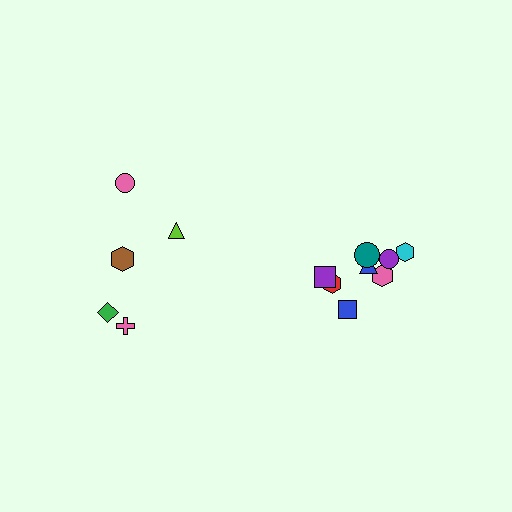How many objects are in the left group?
There are 5 objects.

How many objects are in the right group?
There are 8 objects.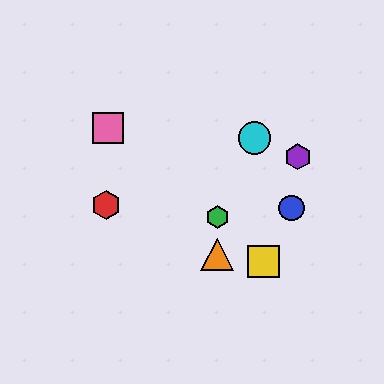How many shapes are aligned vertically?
2 shapes (the green hexagon, the orange triangle) are aligned vertically.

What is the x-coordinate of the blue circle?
The blue circle is at x≈292.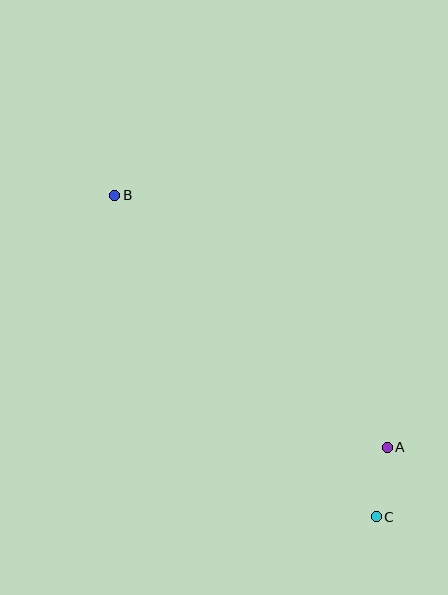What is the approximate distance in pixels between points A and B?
The distance between A and B is approximately 371 pixels.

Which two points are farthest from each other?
Points B and C are farthest from each other.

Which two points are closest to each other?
Points A and C are closest to each other.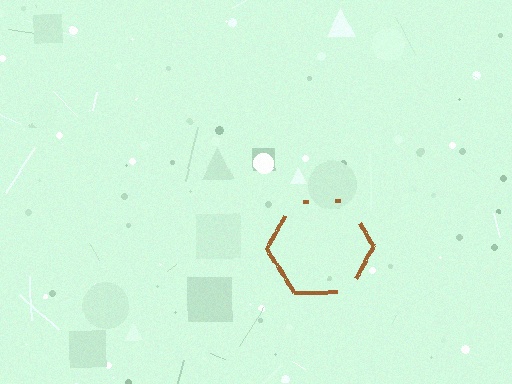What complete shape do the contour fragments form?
The contour fragments form a hexagon.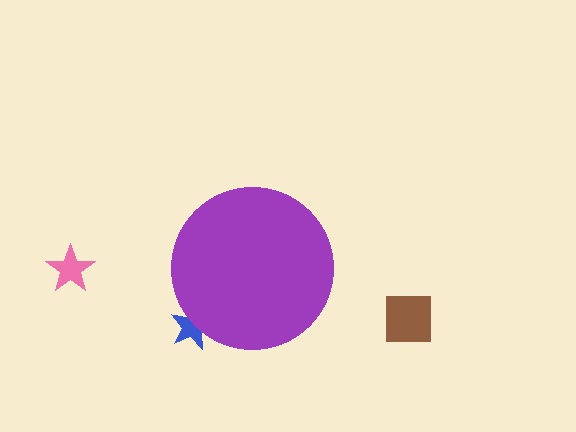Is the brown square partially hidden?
No, the brown square is fully visible.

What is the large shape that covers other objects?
A purple circle.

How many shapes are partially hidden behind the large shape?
1 shape is partially hidden.